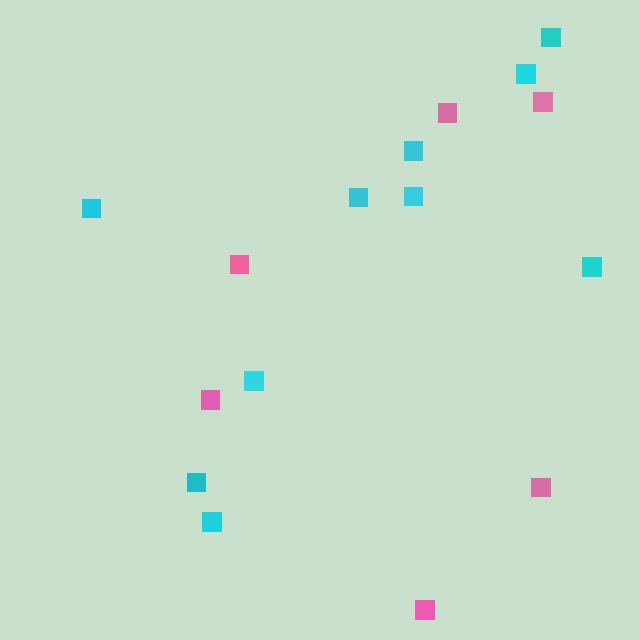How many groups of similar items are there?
There are 2 groups: one group of pink squares (6) and one group of cyan squares (10).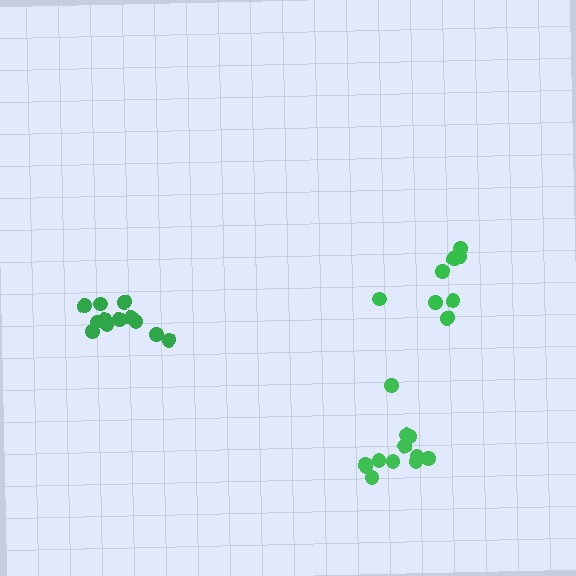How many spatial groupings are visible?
There are 3 spatial groupings.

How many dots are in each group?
Group 1: 12 dots, Group 2: 8 dots, Group 3: 12 dots (32 total).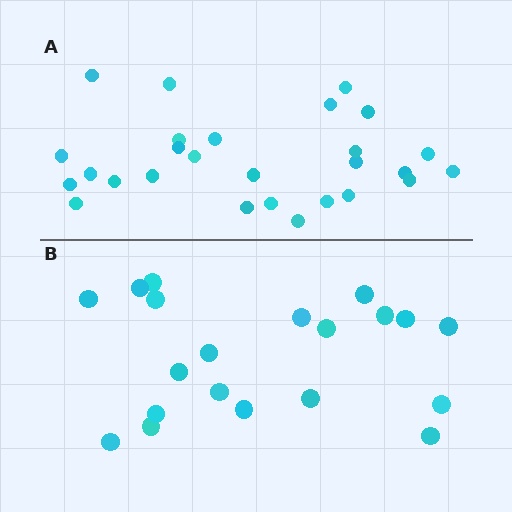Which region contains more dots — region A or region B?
Region A (the top region) has more dots.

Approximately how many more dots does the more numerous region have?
Region A has roughly 8 or so more dots than region B.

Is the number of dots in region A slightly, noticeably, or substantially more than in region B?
Region A has noticeably more, but not dramatically so. The ratio is roughly 1.4 to 1.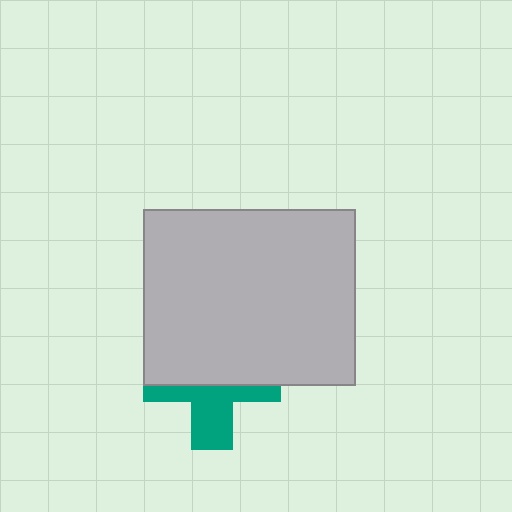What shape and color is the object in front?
The object in front is a light gray rectangle.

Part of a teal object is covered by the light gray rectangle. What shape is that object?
It is a cross.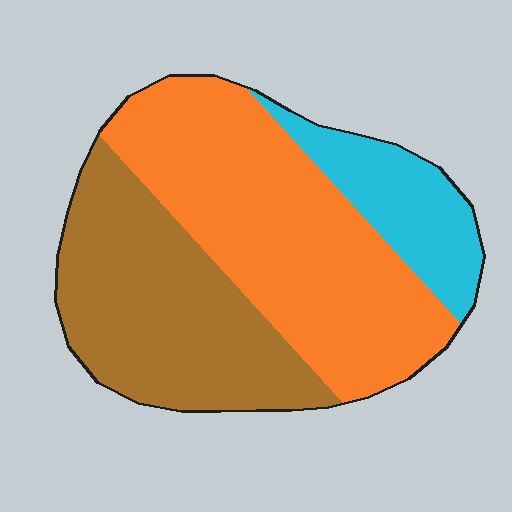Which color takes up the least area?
Cyan, at roughly 15%.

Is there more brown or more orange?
Orange.